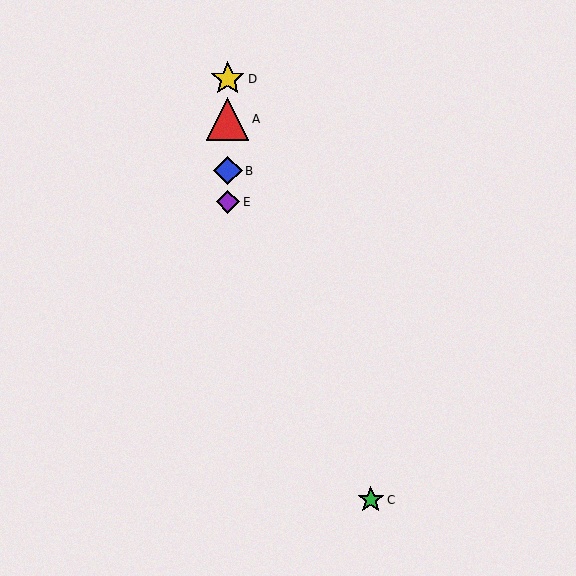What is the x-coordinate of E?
Object E is at x≈228.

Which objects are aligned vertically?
Objects A, B, D, E are aligned vertically.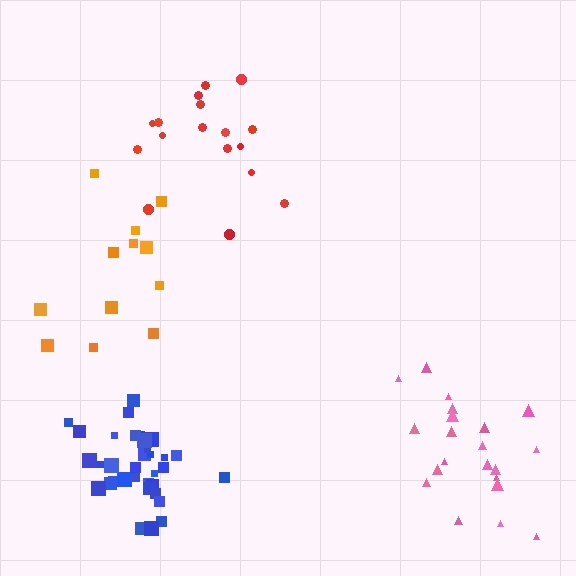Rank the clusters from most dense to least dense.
blue, red, pink, orange.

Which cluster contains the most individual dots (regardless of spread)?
Blue (35).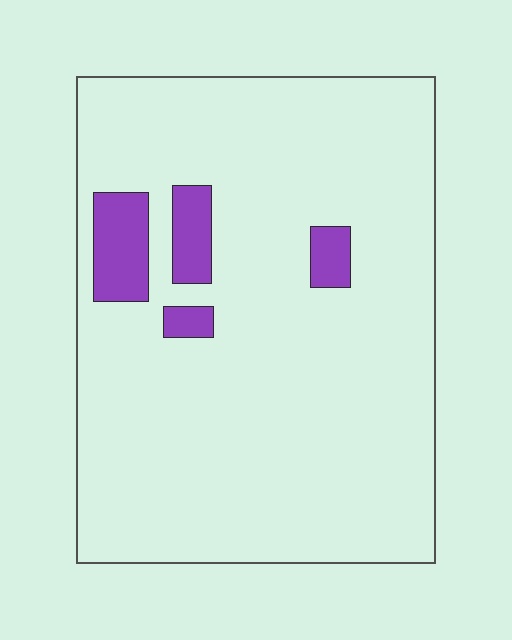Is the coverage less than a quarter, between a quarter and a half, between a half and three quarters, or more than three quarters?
Less than a quarter.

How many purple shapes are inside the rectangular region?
4.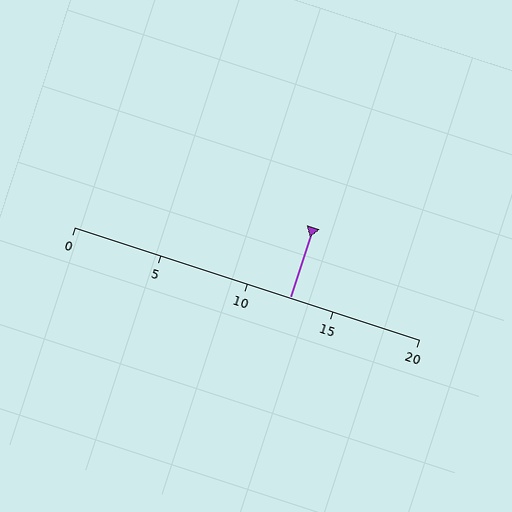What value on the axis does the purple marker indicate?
The marker indicates approximately 12.5.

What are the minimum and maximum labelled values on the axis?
The axis runs from 0 to 20.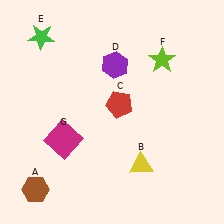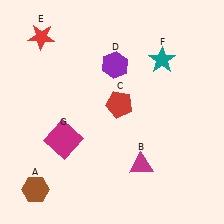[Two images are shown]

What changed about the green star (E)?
In Image 1, E is green. In Image 2, it changed to red.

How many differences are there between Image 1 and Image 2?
There are 3 differences between the two images.